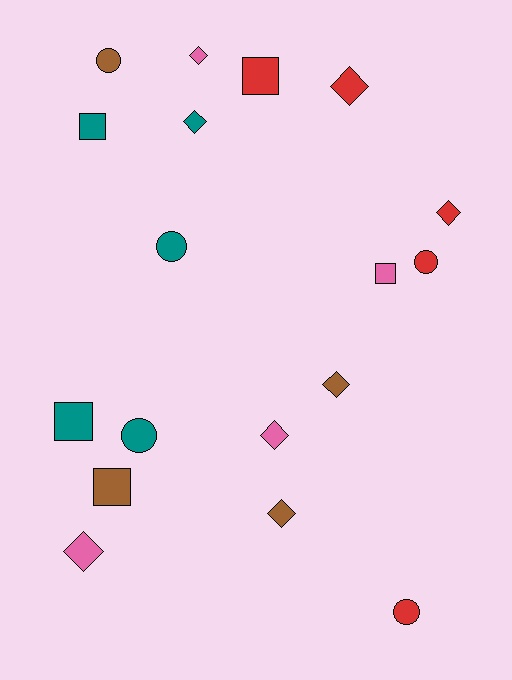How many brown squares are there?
There is 1 brown square.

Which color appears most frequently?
Red, with 5 objects.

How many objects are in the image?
There are 18 objects.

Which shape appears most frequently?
Diamond, with 8 objects.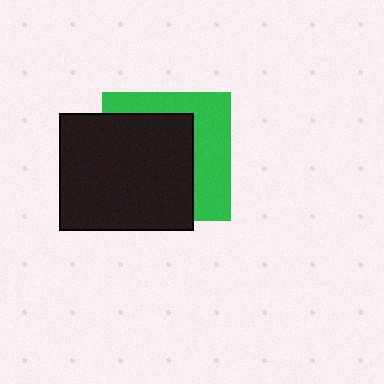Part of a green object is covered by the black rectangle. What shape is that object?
It is a square.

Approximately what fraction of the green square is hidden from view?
Roughly 59% of the green square is hidden behind the black rectangle.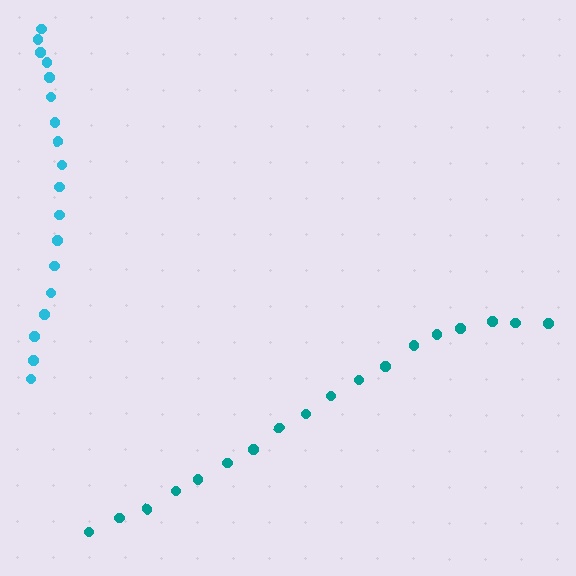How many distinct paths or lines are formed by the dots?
There are 2 distinct paths.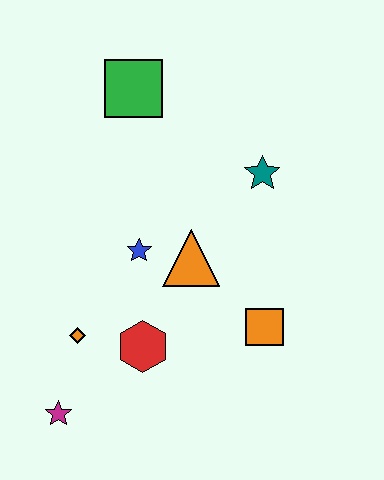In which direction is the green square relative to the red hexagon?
The green square is above the red hexagon.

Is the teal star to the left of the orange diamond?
No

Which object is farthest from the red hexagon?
The green square is farthest from the red hexagon.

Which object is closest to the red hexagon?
The orange diamond is closest to the red hexagon.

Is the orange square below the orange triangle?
Yes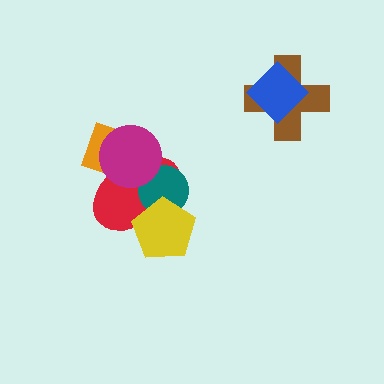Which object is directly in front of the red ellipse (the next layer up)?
The teal circle is directly in front of the red ellipse.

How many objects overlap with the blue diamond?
1 object overlaps with the blue diamond.